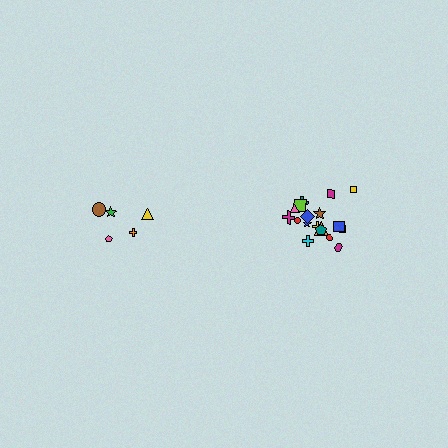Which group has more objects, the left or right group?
The right group.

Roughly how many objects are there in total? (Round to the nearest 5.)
Roughly 25 objects in total.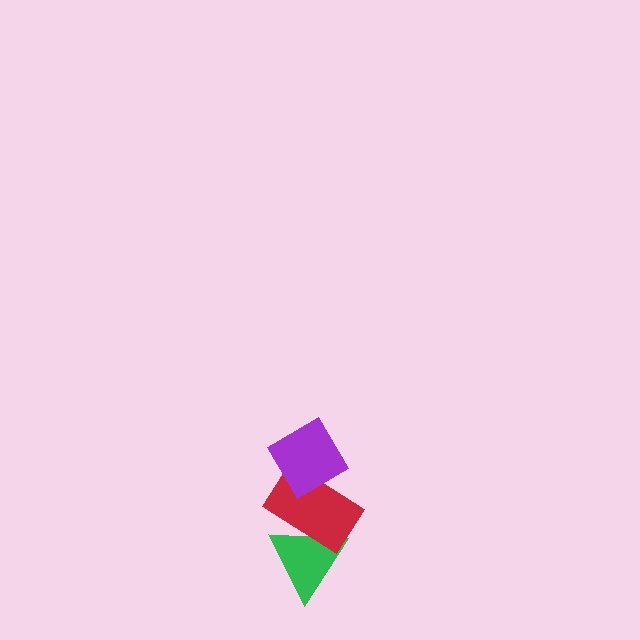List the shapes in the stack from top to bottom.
From top to bottom: the purple diamond, the red rectangle, the green triangle.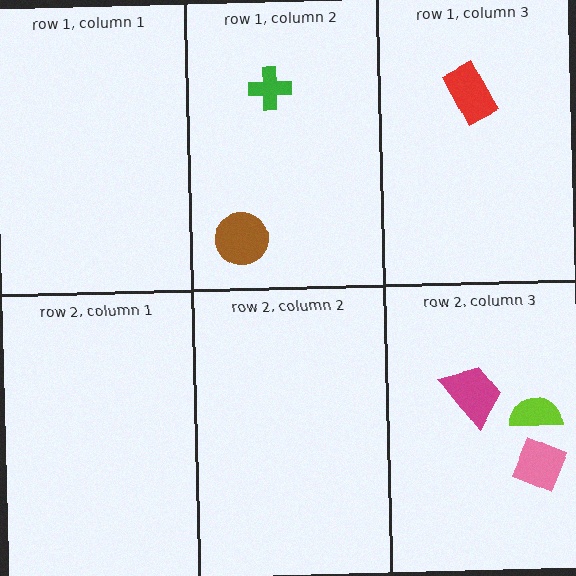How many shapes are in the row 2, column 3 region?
3.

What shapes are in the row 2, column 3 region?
The magenta trapezoid, the pink square, the lime semicircle.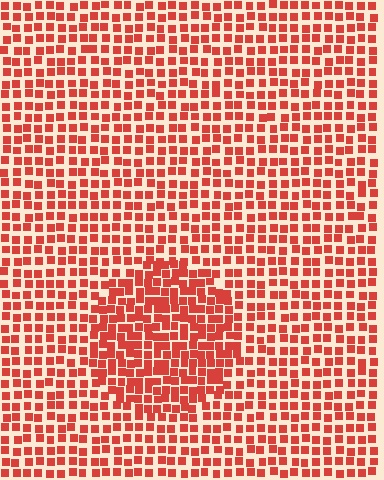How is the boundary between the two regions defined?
The boundary is defined by a change in element density (approximately 1.5x ratio). All elements are the same color, size, and shape.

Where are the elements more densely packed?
The elements are more densely packed inside the circle boundary.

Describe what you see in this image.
The image contains small red elements arranged at two different densities. A circle-shaped region is visible where the elements are more densely packed than the surrounding area.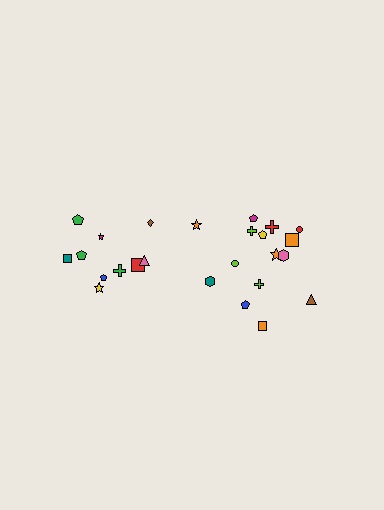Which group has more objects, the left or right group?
The right group.